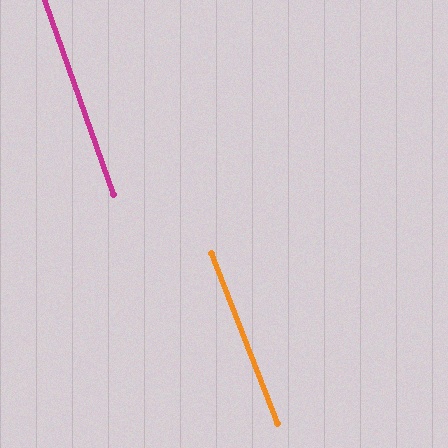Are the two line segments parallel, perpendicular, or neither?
Parallel — their directions differ by only 1.7°.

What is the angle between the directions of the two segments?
Approximately 2 degrees.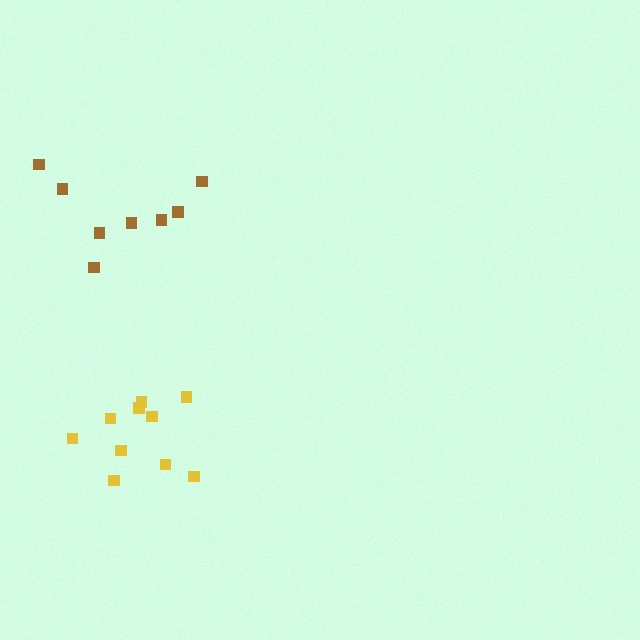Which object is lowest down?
The yellow cluster is bottommost.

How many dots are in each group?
Group 1: 8 dots, Group 2: 10 dots (18 total).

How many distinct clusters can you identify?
There are 2 distinct clusters.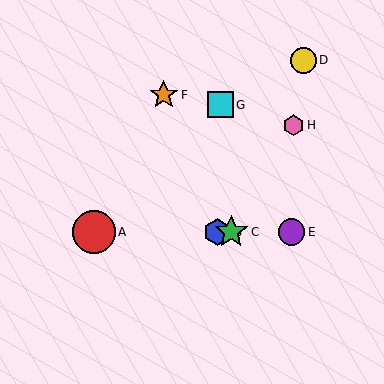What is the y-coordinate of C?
Object C is at y≈232.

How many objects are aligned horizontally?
4 objects (A, B, C, E) are aligned horizontally.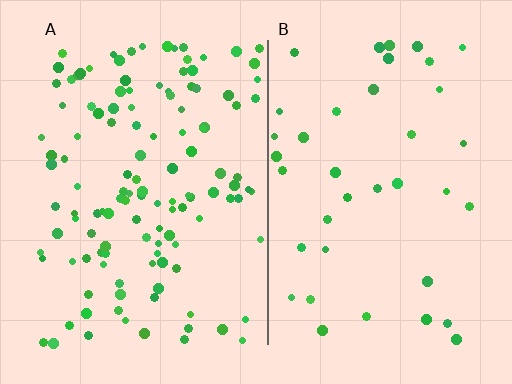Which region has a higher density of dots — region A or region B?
A (the left).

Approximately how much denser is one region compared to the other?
Approximately 3.3× — region A over region B.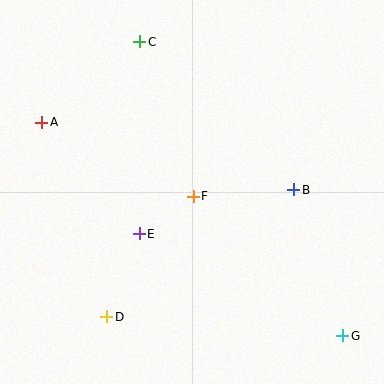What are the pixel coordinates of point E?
Point E is at (139, 234).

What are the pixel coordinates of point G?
Point G is at (343, 336).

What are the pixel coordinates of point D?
Point D is at (107, 317).